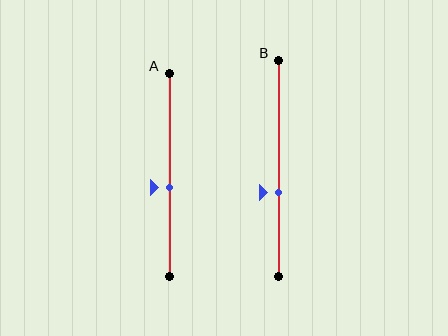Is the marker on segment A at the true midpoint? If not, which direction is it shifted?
No, the marker on segment A is shifted downward by about 6% of the segment length.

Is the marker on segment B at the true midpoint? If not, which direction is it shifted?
No, the marker on segment B is shifted downward by about 11% of the segment length.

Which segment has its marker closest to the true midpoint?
Segment A has its marker closest to the true midpoint.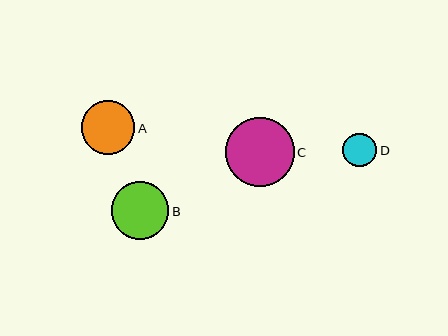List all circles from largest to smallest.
From largest to smallest: C, B, A, D.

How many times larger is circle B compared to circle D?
Circle B is approximately 1.7 times the size of circle D.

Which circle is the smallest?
Circle D is the smallest with a size of approximately 34 pixels.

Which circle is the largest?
Circle C is the largest with a size of approximately 69 pixels.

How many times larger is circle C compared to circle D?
Circle C is approximately 2.0 times the size of circle D.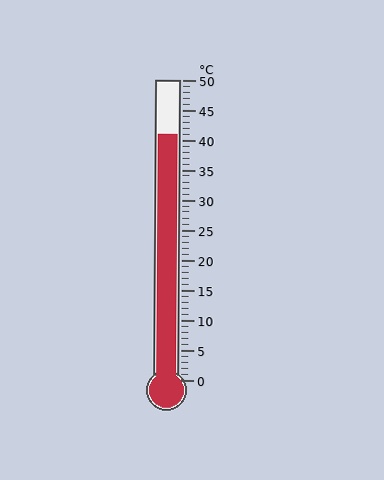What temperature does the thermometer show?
The thermometer shows approximately 41°C.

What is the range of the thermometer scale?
The thermometer scale ranges from 0°C to 50°C.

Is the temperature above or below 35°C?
The temperature is above 35°C.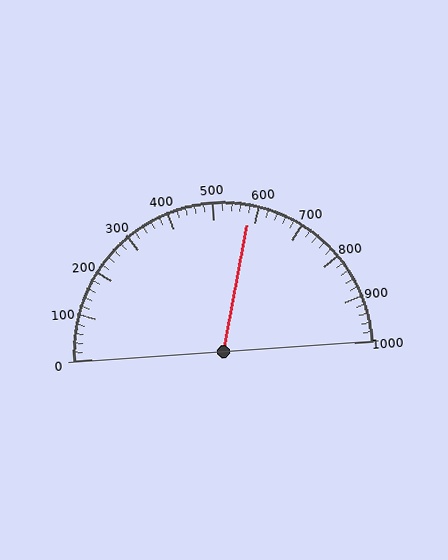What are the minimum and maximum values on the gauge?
The gauge ranges from 0 to 1000.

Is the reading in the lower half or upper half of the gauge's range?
The reading is in the upper half of the range (0 to 1000).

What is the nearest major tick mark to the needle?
The nearest major tick mark is 600.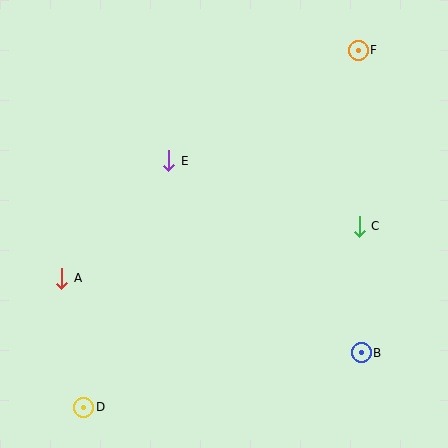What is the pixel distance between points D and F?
The distance between D and F is 450 pixels.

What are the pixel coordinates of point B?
Point B is at (361, 353).